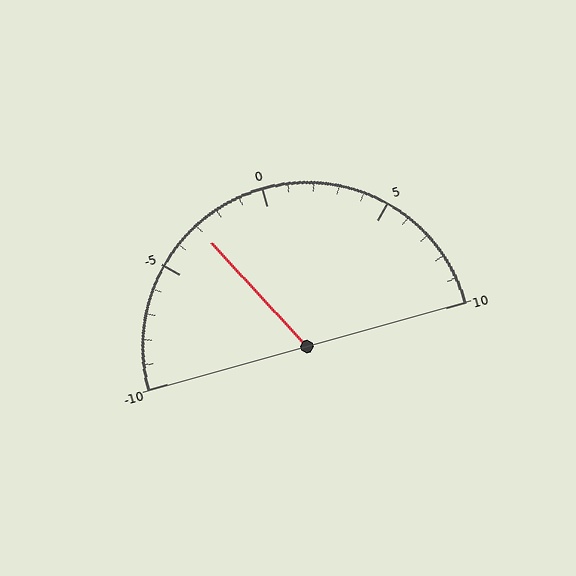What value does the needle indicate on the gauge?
The needle indicates approximately -3.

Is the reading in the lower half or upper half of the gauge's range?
The reading is in the lower half of the range (-10 to 10).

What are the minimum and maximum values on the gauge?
The gauge ranges from -10 to 10.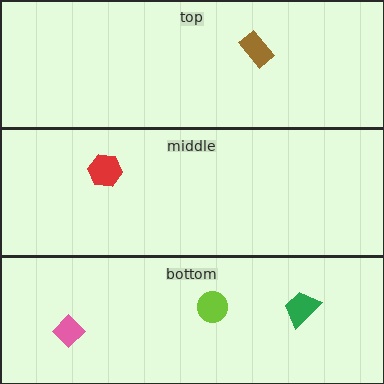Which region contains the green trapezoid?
The bottom region.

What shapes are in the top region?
The brown rectangle.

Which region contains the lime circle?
The bottom region.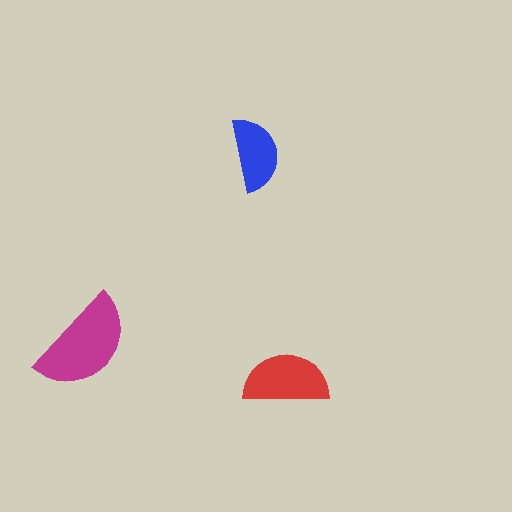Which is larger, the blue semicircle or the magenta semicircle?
The magenta one.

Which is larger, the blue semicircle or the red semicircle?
The red one.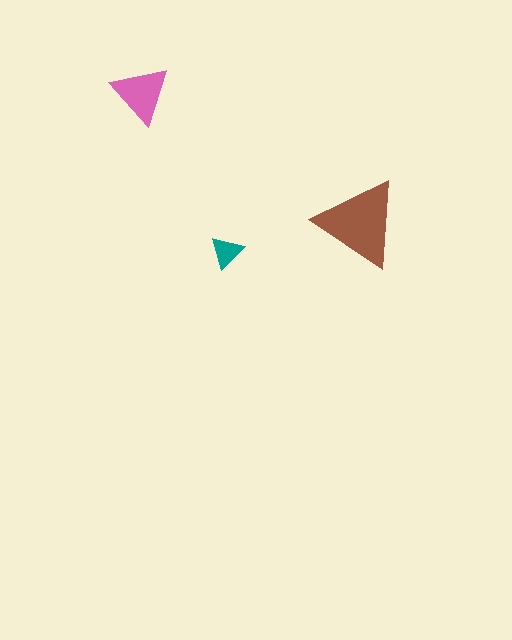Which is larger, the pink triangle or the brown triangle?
The brown one.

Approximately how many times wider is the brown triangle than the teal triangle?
About 2.5 times wider.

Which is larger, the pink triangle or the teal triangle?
The pink one.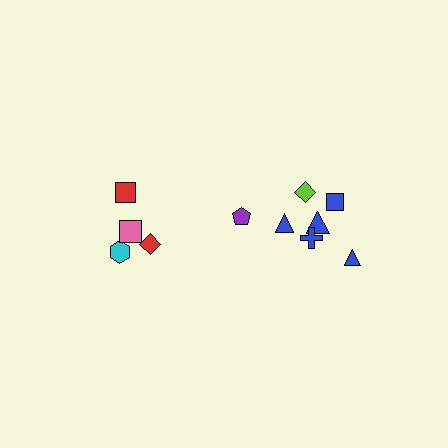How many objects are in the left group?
There are 4 objects.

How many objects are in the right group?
There are 7 objects.